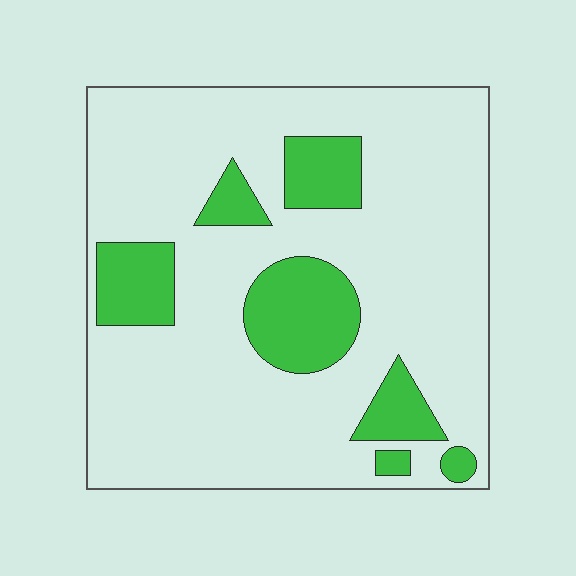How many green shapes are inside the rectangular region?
7.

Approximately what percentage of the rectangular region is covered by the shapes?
Approximately 20%.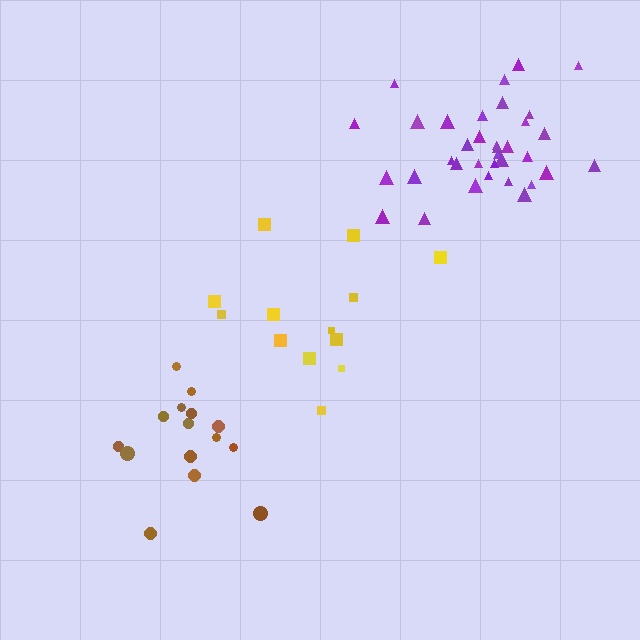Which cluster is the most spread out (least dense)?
Yellow.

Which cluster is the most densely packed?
Purple.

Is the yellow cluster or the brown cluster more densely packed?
Brown.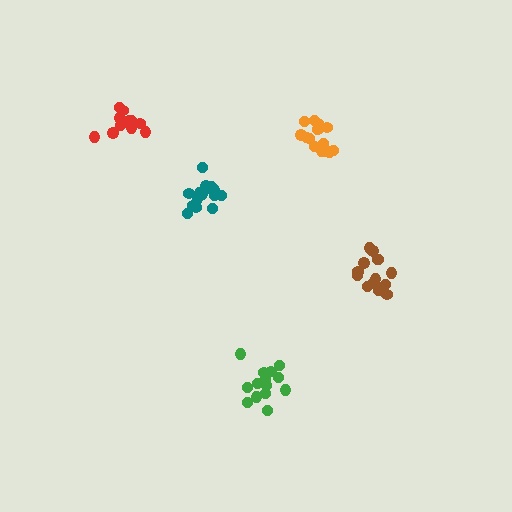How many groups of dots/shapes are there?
There are 5 groups.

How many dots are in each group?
Group 1: 15 dots, Group 2: 13 dots, Group 3: 14 dots, Group 4: 15 dots, Group 5: 15 dots (72 total).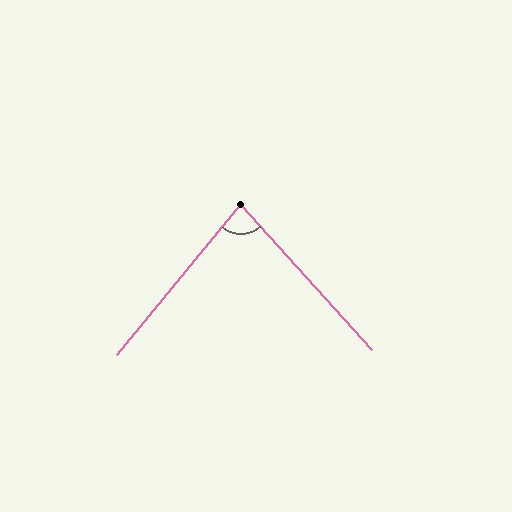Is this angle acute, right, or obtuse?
It is acute.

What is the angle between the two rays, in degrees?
Approximately 82 degrees.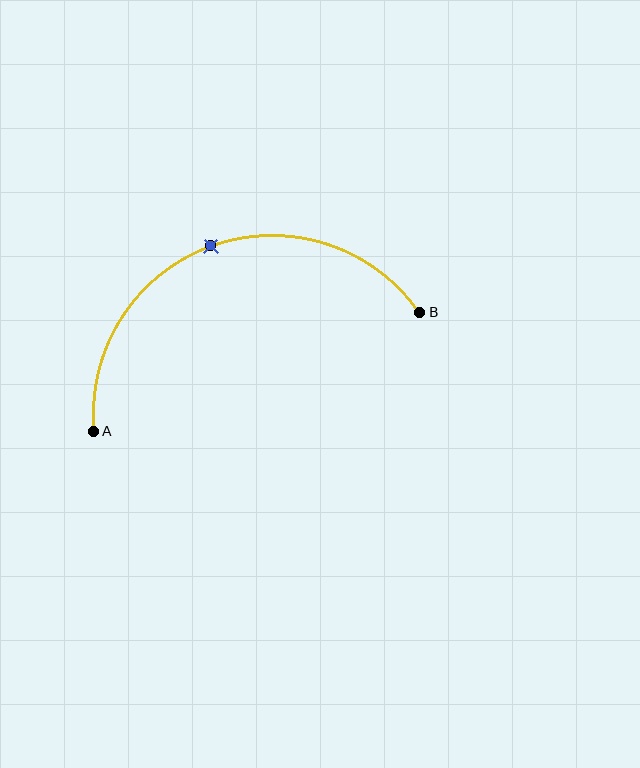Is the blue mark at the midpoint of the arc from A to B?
Yes. The blue mark lies on the arc at equal arc-length from both A and B — it is the arc midpoint.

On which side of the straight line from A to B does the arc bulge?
The arc bulges above the straight line connecting A and B.